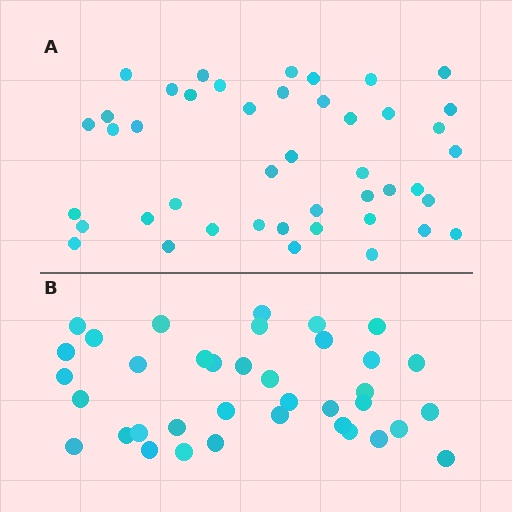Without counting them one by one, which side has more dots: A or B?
Region A (the top region) has more dots.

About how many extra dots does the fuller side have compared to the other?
Region A has roughly 8 or so more dots than region B.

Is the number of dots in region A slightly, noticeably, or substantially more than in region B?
Region A has only slightly more — the two regions are fairly close. The ratio is roughly 1.2 to 1.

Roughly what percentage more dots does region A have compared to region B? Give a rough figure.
About 20% more.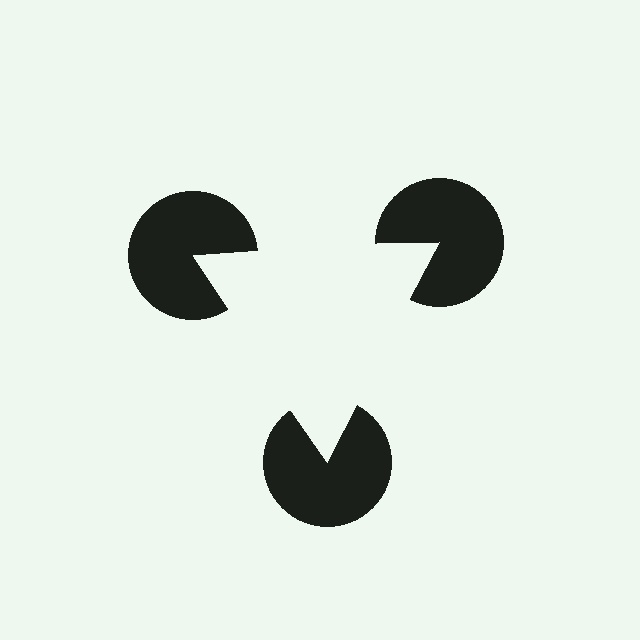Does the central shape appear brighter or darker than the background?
It typically appears slightly brighter than the background, even though no actual brightness change is drawn.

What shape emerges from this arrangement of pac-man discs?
An illusory triangle — its edges are inferred from the aligned wedge cuts in the pac-man discs, not physically drawn.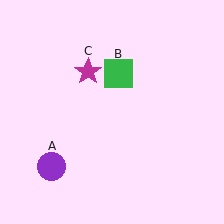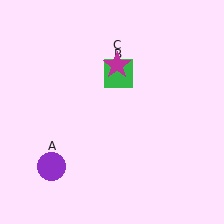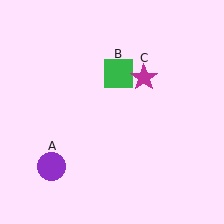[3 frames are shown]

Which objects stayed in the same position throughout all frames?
Purple circle (object A) and green square (object B) remained stationary.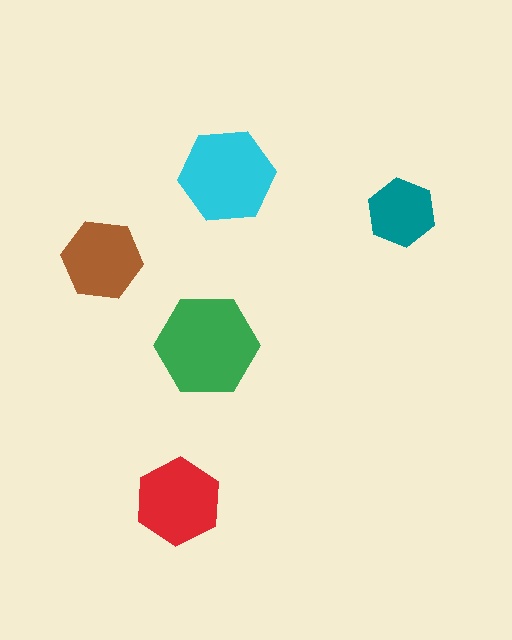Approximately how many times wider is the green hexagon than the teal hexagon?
About 1.5 times wider.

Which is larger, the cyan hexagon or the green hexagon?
The green one.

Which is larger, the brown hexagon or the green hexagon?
The green one.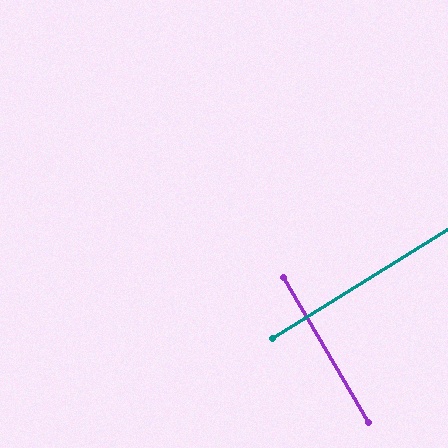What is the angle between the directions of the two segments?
Approximately 88 degrees.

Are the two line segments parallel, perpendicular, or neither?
Perpendicular — they meet at approximately 88°.